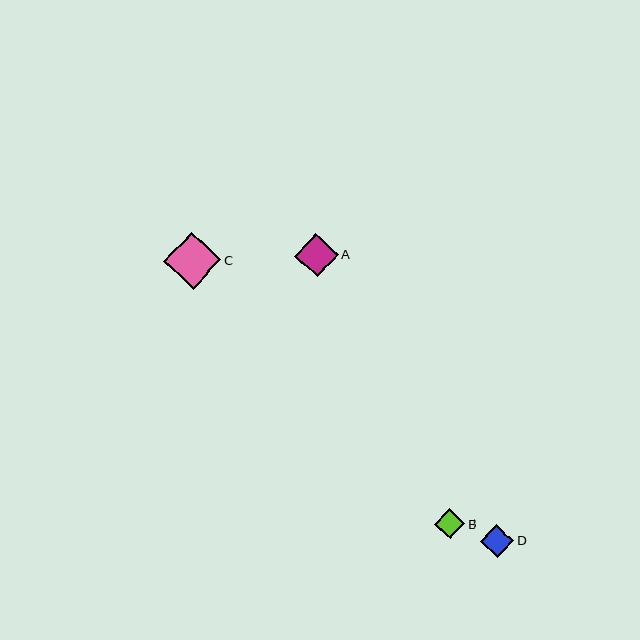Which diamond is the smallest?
Diamond B is the smallest with a size of approximately 30 pixels.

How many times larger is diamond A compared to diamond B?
Diamond A is approximately 1.5 times the size of diamond B.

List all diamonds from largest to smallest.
From largest to smallest: C, A, D, B.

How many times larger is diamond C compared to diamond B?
Diamond C is approximately 1.9 times the size of diamond B.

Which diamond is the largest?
Diamond C is the largest with a size of approximately 57 pixels.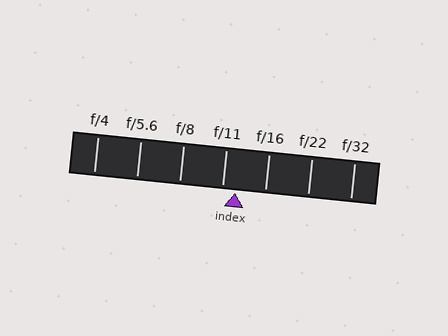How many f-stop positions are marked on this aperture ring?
There are 7 f-stop positions marked.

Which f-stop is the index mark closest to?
The index mark is closest to f/11.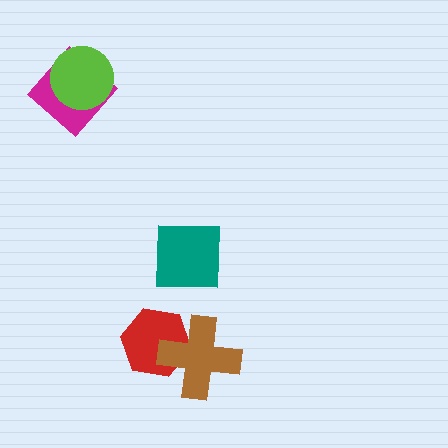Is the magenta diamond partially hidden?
Yes, it is partially covered by another shape.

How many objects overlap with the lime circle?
1 object overlaps with the lime circle.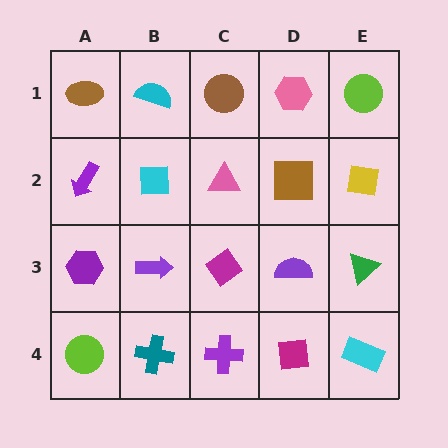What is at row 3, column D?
A purple semicircle.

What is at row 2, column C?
A pink triangle.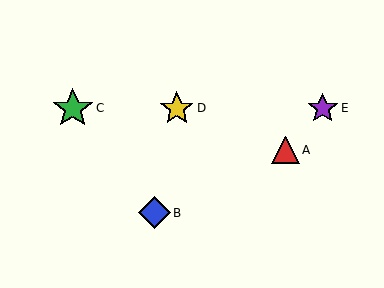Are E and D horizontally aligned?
Yes, both are at y≈108.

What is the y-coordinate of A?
Object A is at y≈150.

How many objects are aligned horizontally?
3 objects (C, D, E) are aligned horizontally.